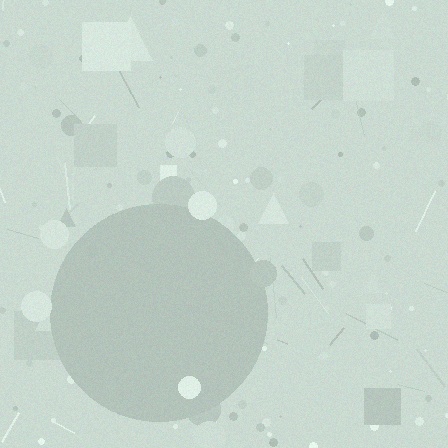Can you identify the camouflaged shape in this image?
The camouflaged shape is a circle.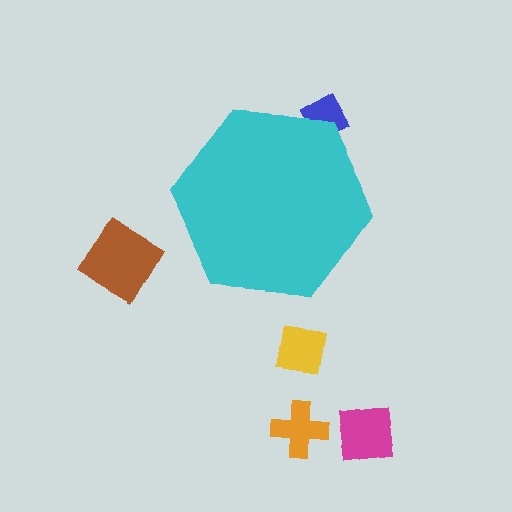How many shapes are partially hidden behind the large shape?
1 shape is partially hidden.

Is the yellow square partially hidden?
No, the yellow square is fully visible.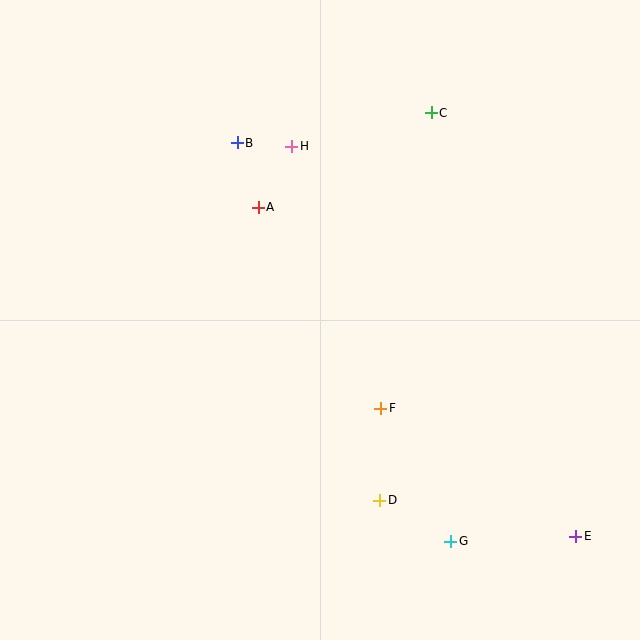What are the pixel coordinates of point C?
Point C is at (431, 113).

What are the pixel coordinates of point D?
Point D is at (380, 500).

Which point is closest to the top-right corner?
Point C is closest to the top-right corner.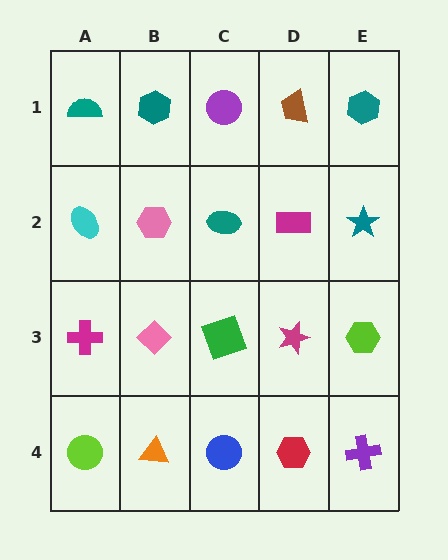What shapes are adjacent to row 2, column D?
A brown trapezoid (row 1, column D), a magenta star (row 3, column D), a teal ellipse (row 2, column C), a teal star (row 2, column E).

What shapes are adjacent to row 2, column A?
A teal semicircle (row 1, column A), a magenta cross (row 3, column A), a pink hexagon (row 2, column B).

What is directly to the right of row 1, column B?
A purple circle.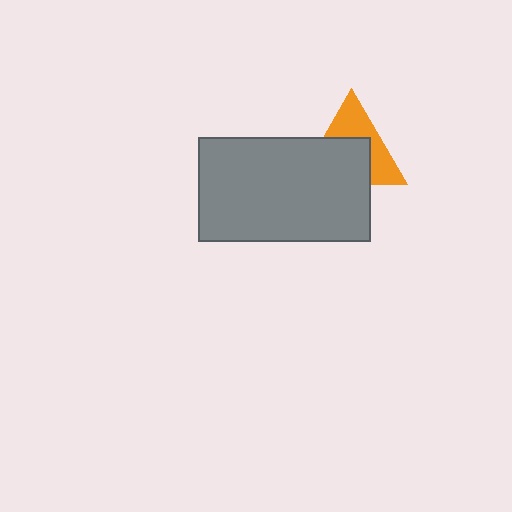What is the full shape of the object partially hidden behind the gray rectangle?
The partially hidden object is an orange triangle.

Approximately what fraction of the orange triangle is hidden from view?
Roughly 54% of the orange triangle is hidden behind the gray rectangle.